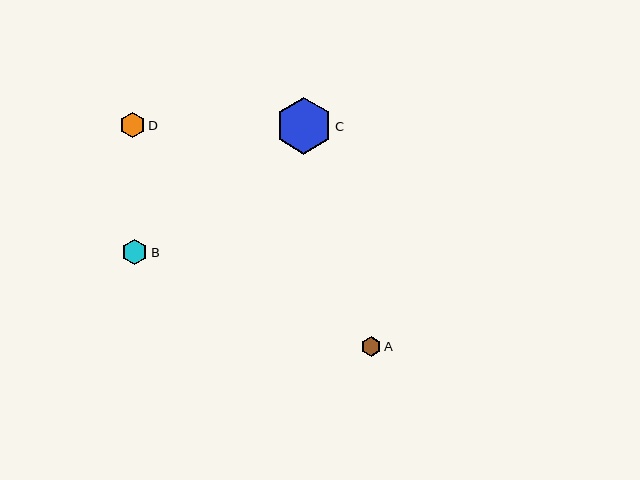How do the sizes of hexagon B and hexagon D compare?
Hexagon B and hexagon D are approximately the same size.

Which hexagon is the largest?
Hexagon C is the largest with a size of approximately 57 pixels.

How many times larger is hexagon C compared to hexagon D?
Hexagon C is approximately 2.3 times the size of hexagon D.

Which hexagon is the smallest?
Hexagon A is the smallest with a size of approximately 21 pixels.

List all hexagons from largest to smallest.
From largest to smallest: C, B, D, A.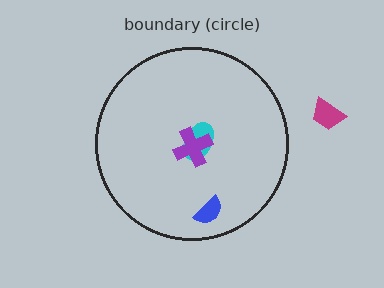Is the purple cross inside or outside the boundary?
Inside.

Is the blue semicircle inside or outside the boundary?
Inside.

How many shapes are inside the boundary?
3 inside, 1 outside.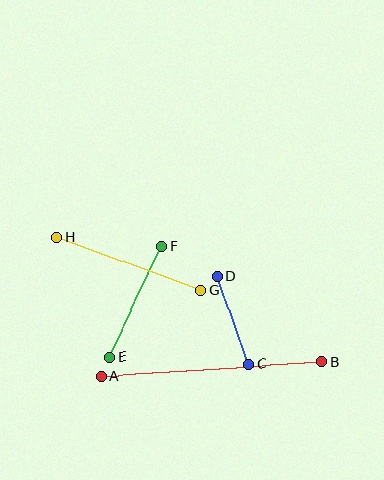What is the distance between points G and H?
The distance is approximately 154 pixels.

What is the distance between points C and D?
The distance is approximately 93 pixels.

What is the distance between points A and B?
The distance is approximately 221 pixels.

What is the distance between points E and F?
The distance is approximately 122 pixels.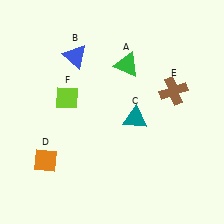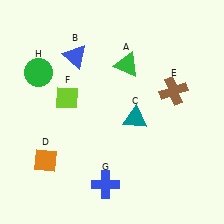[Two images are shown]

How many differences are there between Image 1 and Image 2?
There are 2 differences between the two images.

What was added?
A blue cross (G), a green circle (H) were added in Image 2.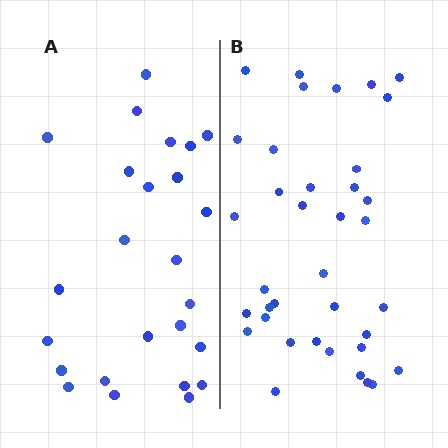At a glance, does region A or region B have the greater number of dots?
Region B (the right region) has more dots.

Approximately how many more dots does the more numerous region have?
Region B has roughly 12 or so more dots than region A.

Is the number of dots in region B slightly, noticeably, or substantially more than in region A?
Region B has substantially more. The ratio is roughly 1.5 to 1.